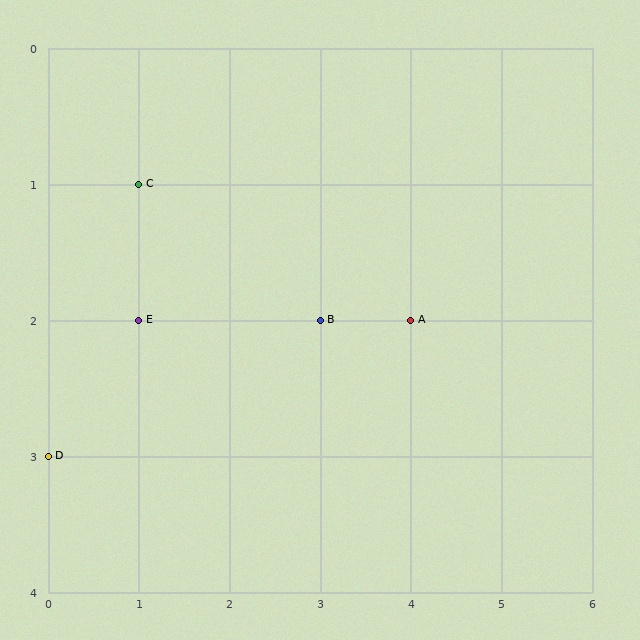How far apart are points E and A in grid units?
Points E and A are 3 columns apart.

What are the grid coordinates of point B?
Point B is at grid coordinates (3, 2).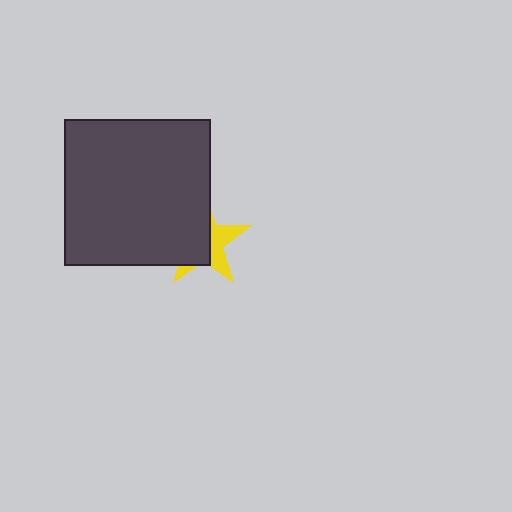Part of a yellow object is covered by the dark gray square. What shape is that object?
It is a star.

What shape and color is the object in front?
The object in front is a dark gray square.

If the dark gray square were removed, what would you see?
You would see the complete yellow star.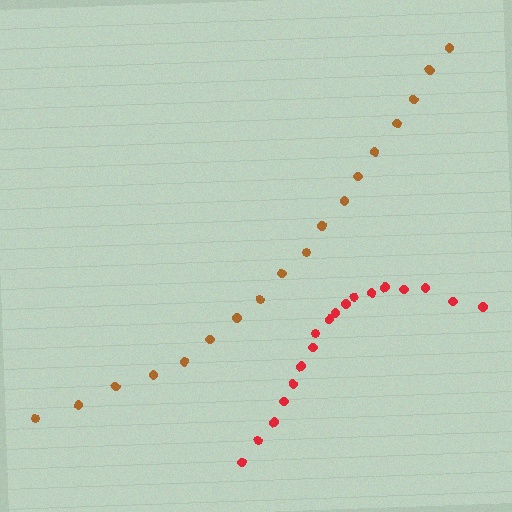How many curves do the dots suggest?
There are 2 distinct paths.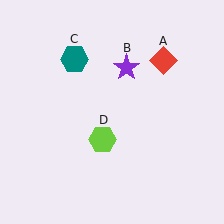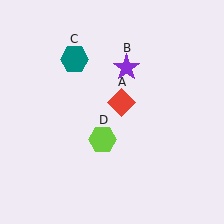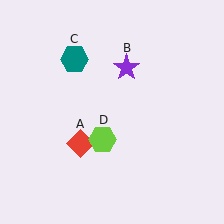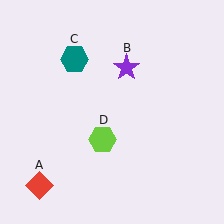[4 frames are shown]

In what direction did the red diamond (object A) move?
The red diamond (object A) moved down and to the left.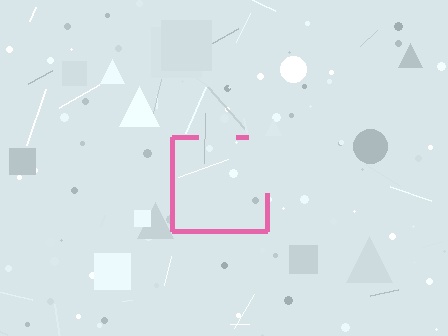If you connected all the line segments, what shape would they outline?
They would outline a square.